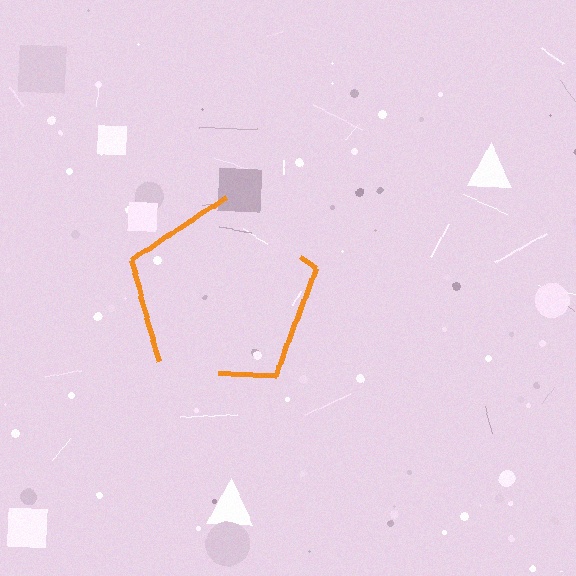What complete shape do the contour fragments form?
The contour fragments form a pentagon.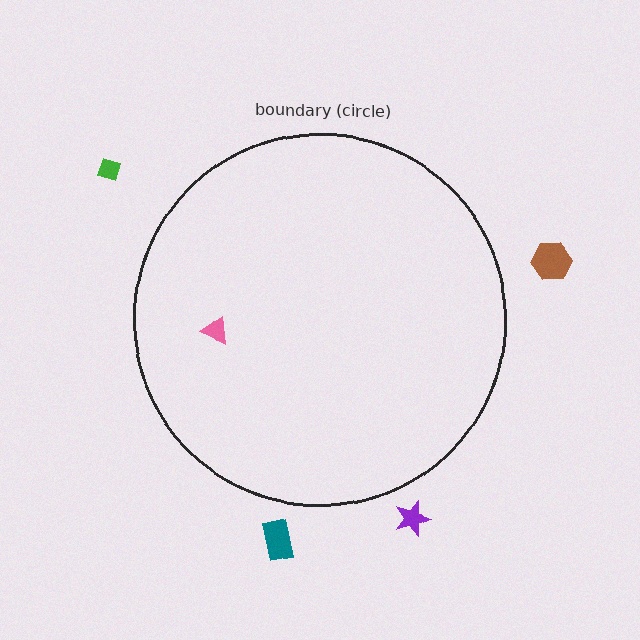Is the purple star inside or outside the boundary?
Outside.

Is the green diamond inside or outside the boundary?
Outside.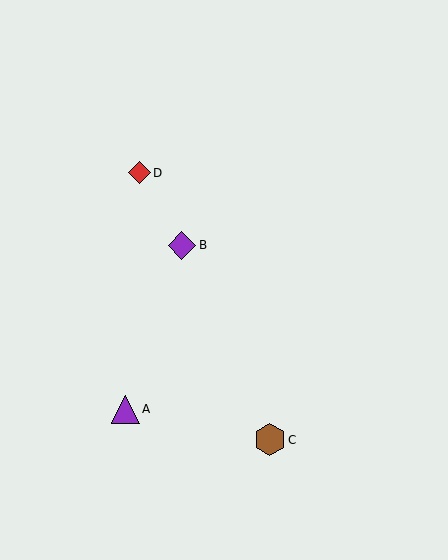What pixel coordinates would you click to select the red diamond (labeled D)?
Click at (139, 173) to select the red diamond D.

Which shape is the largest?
The brown hexagon (labeled C) is the largest.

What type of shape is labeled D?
Shape D is a red diamond.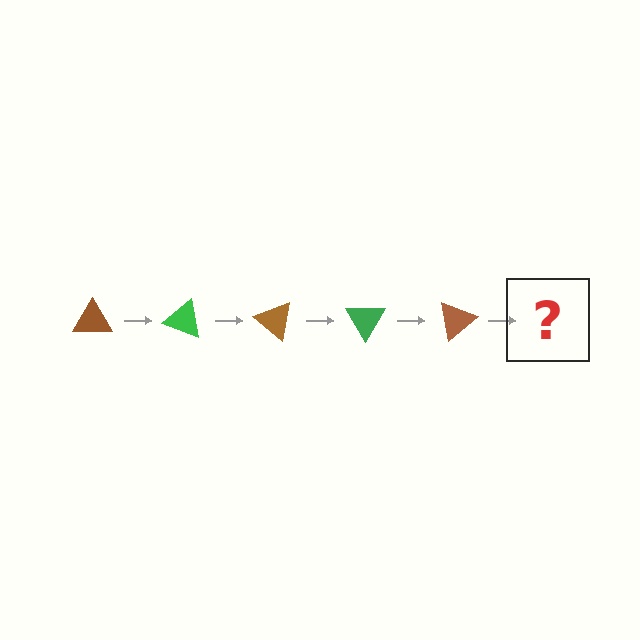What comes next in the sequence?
The next element should be a green triangle, rotated 100 degrees from the start.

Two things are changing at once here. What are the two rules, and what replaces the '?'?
The two rules are that it rotates 20 degrees each step and the color cycles through brown and green. The '?' should be a green triangle, rotated 100 degrees from the start.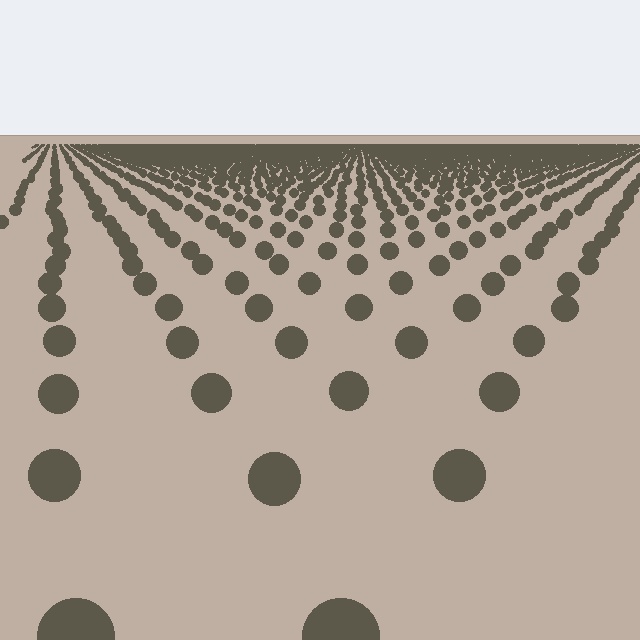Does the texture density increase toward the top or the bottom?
Density increases toward the top.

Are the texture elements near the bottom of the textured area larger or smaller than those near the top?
Larger. Near the bottom, elements are closer to the viewer and appear at a bigger on-screen size.